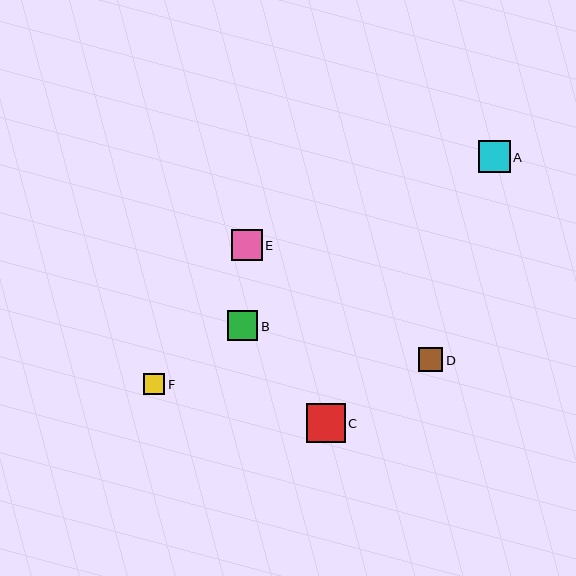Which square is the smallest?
Square F is the smallest with a size of approximately 21 pixels.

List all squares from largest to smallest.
From largest to smallest: C, A, E, B, D, F.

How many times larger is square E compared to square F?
Square E is approximately 1.5 times the size of square F.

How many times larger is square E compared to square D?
Square E is approximately 1.3 times the size of square D.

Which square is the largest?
Square C is the largest with a size of approximately 39 pixels.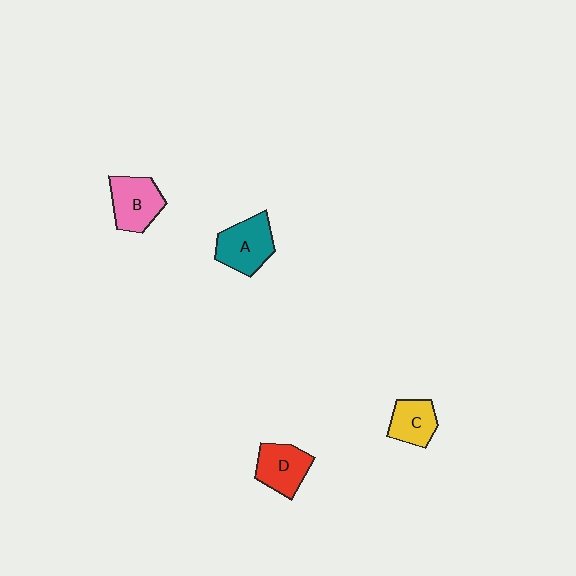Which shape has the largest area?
Shape A (teal).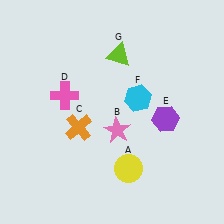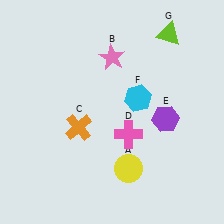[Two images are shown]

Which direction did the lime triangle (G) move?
The lime triangle (G) moved right.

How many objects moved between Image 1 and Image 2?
3 objects moved between the two images.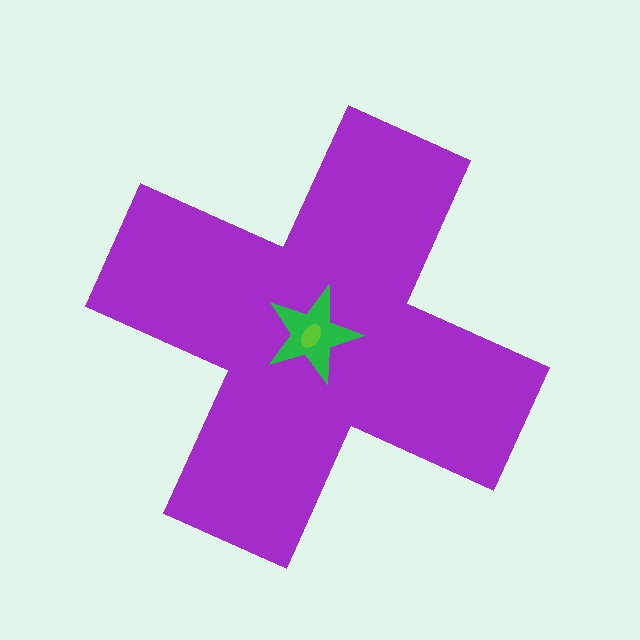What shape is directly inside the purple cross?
The green star.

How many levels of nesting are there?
3.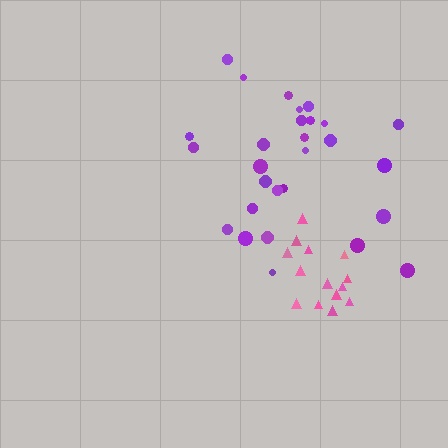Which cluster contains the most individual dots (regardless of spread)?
Purple (28).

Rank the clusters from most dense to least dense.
pink, purple.